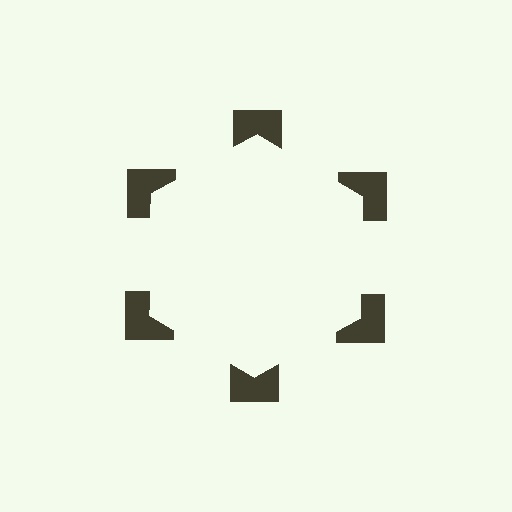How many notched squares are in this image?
There are 6 — one at each vertex of the illusory hexagon.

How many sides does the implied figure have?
6 sides.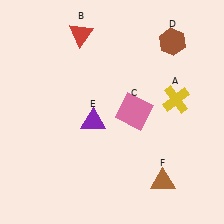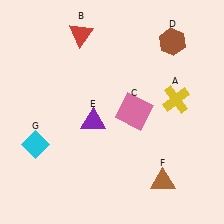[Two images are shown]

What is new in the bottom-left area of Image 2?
A cyan diamond (G) was added in the bottom-left area of Image 2.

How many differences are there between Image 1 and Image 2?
There is 1 difference between the two images.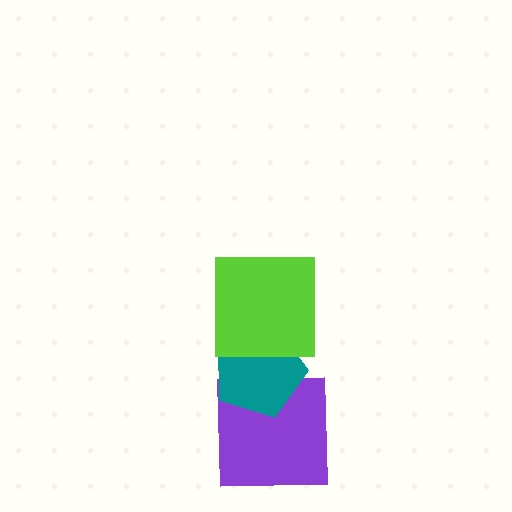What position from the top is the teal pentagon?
The teal pentagon is 2nd from the top.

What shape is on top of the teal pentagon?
The lime square is on top of the teal pentagon.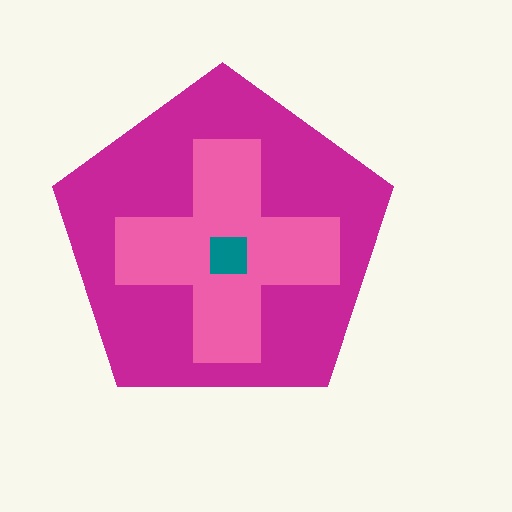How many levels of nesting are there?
3.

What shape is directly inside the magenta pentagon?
The pink cross.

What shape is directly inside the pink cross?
The teal square.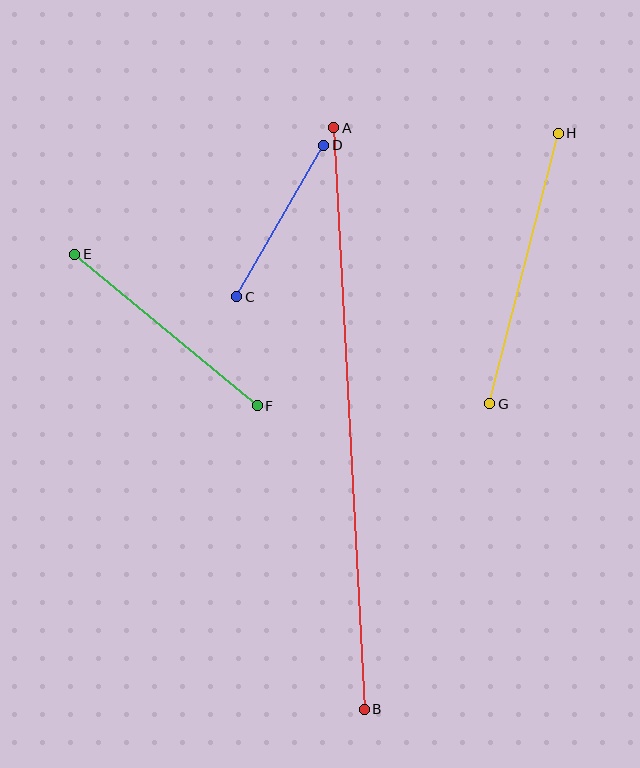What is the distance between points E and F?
The distance is approximately 237 pixels.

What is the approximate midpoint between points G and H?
The midpoint is at approximately (524, 269) pixels.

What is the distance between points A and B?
The distance is approximately 582 pixels.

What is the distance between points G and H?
The distance is approximately 279 pixels.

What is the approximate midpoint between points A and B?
The midpoint is at approximately (349, 418) pixels.